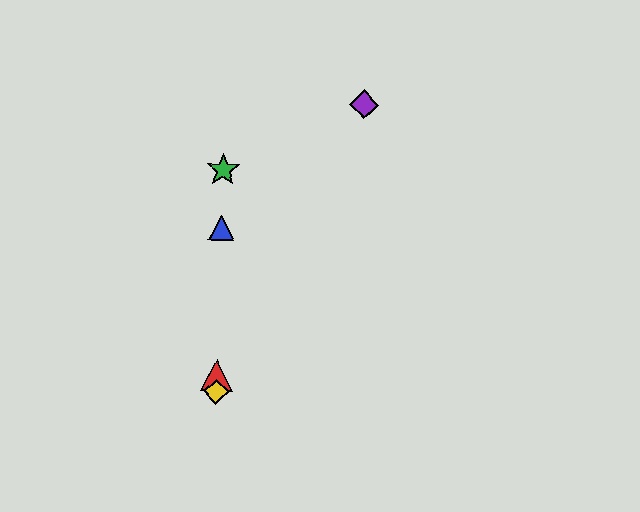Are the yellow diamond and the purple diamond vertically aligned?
No, the yellow diamond is at x≈216 and the purple diamond is at x≈364.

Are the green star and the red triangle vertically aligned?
Yes, both are at x≈223.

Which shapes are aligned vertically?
The red triangle, the blue triangle, the green star, the yellow diamond are aligned vertically.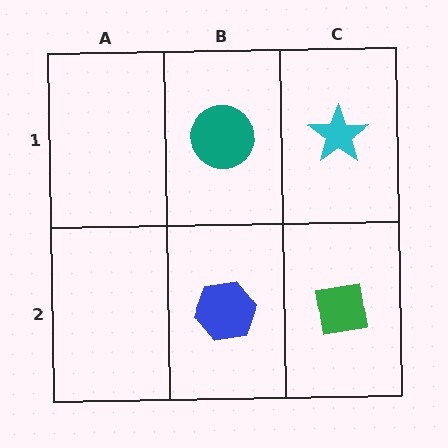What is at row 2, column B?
A blue hexagon.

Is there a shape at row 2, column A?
No, that cell is empty.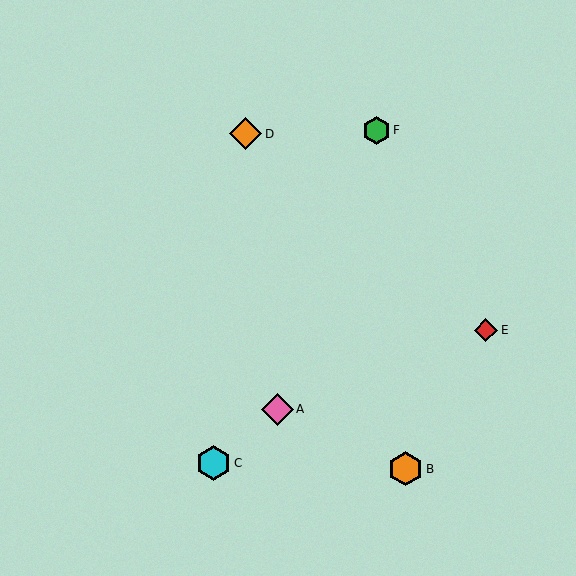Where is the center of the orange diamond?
The center of the orange diamond is at (246, 134).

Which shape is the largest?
The cyan hexagon (labeled C) is the largest.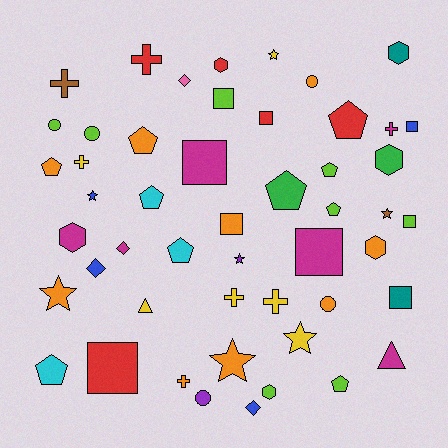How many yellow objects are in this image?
There are 6 yellow objects.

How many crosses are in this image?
There are 7 crosses.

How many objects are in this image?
There are 50 objects.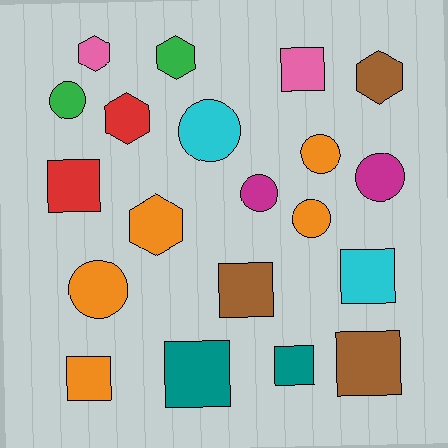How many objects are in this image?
There are 20 objects.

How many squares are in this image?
There are 8 squares.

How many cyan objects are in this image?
There are 2 cyan objects.